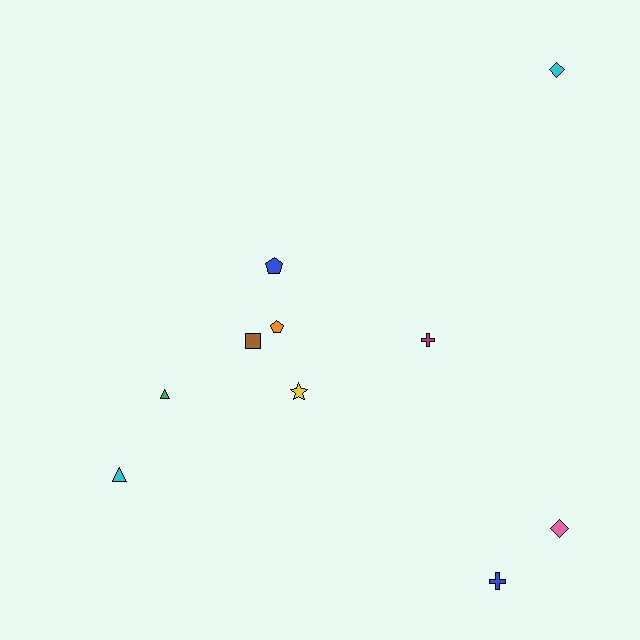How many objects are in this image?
There are 10 objects.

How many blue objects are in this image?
There are 2 blue objects.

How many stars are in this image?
There is 1 star.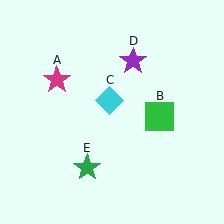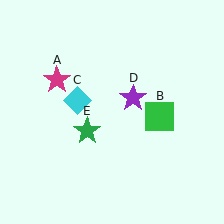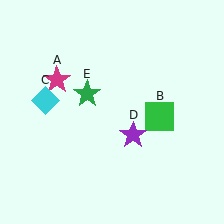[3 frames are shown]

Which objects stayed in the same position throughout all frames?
Magenta star (object A) and green square (object B) remained stationary.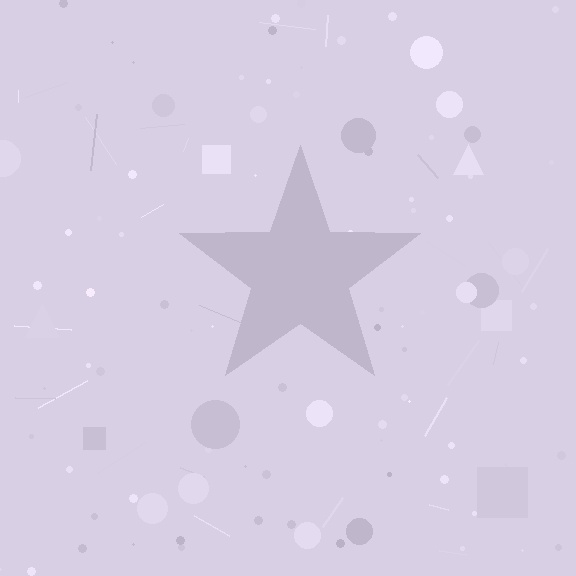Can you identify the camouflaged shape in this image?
The camouflaged shape is a star.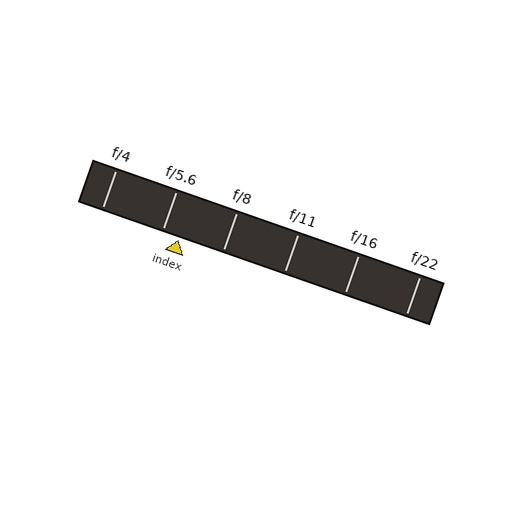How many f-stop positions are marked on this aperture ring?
There are 6 f-stop positions marked.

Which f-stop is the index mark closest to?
The index mark is closest to f/5.6.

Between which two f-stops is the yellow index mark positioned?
The index mark is between f/5.6 and f/8.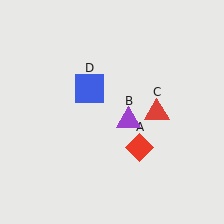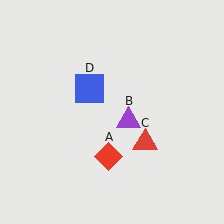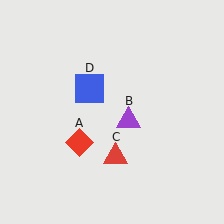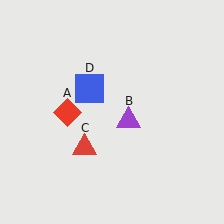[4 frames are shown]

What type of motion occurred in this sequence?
The red diamond (object A), red triangle (object C) rotated clockwise around the center of the scene.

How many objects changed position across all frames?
2 objects changed position: red diamond (object A), red triangle (object C).